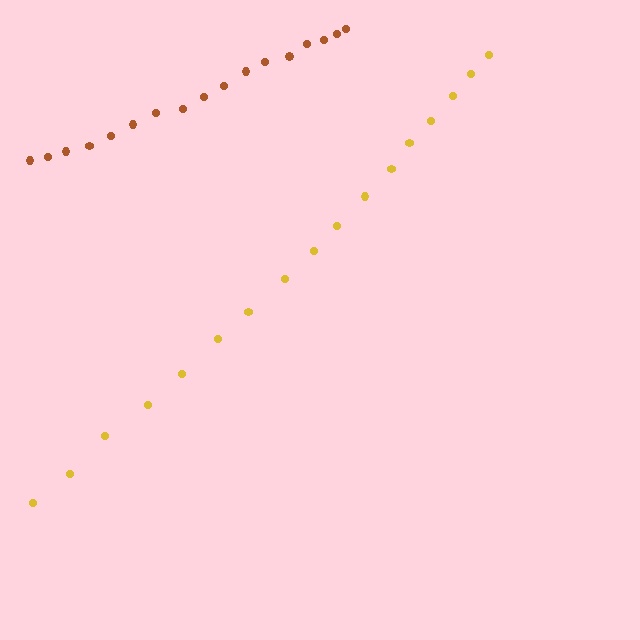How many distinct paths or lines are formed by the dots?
There are 2 distinct paths.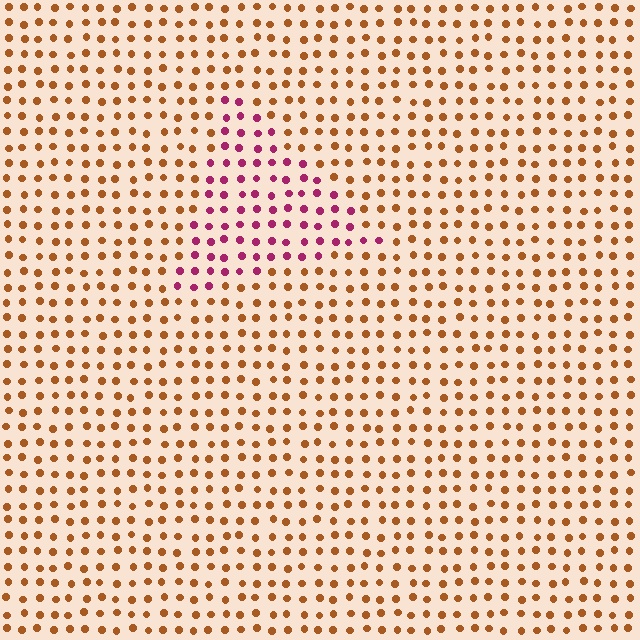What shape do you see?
I see a triangle.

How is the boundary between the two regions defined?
The boundary is defined purely by a slight shift in hue (about 59 degrees). Spacing, size, and orientation are identical on both sides.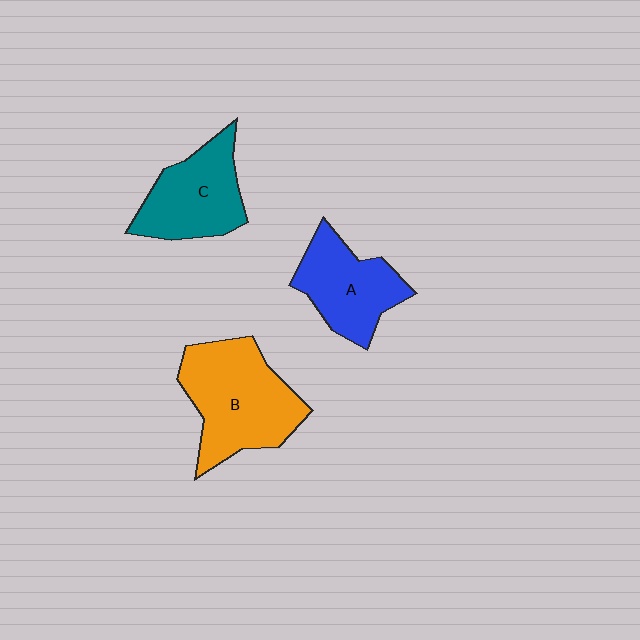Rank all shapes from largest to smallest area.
From largest to smallest: B (orange), C (teal), A (blue).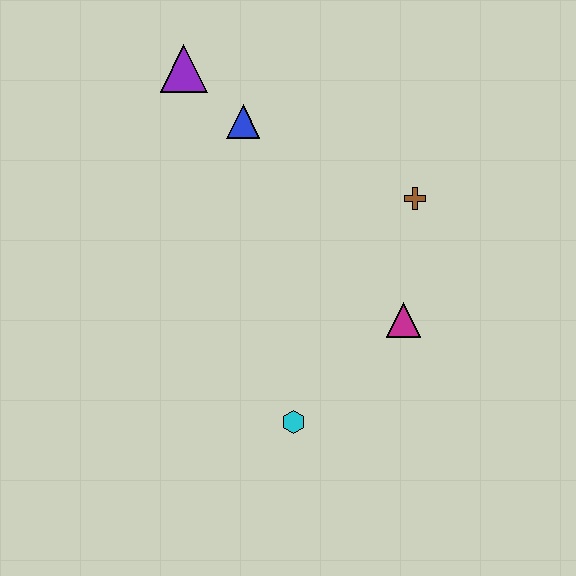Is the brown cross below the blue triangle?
Yes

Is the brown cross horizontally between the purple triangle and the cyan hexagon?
No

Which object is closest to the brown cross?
The magenta triangle is closest to the brown cross.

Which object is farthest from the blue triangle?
The cyan hexagon is farthest from the blue triangle.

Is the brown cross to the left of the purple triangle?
No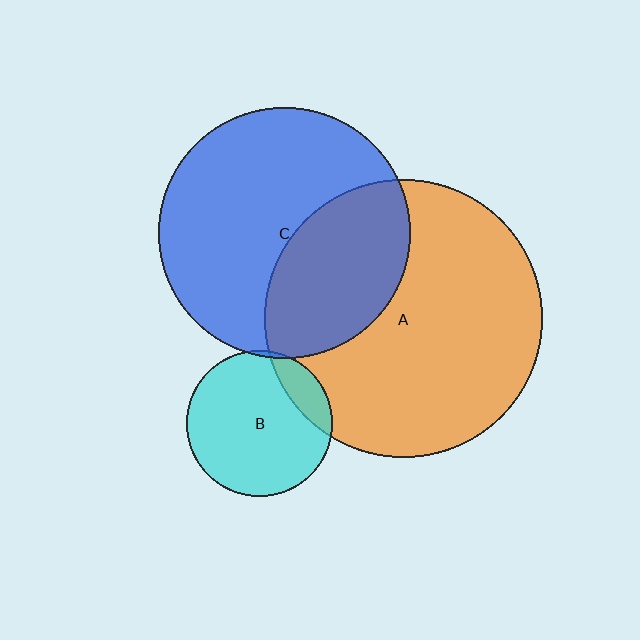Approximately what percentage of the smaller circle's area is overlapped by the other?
Approximately 35%.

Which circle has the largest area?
Circle A (orange).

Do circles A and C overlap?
Yes.